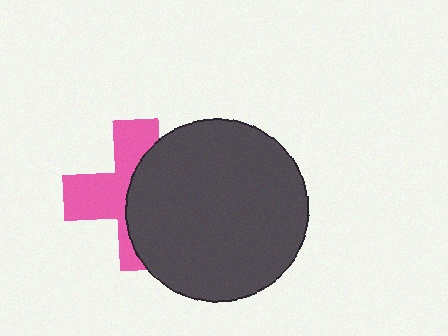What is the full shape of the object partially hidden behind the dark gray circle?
The partially hidden object is a pink cross.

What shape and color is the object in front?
The object in front is a dark gray circle.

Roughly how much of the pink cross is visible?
About half of it is visible (roughly 47%).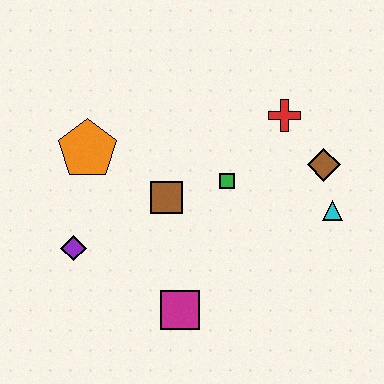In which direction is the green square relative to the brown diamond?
The green square is to the left of the brown diamond.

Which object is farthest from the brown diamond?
The purple diamond is farthest from the brown diamond.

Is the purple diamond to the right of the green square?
No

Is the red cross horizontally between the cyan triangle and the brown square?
Yes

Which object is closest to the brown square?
The green square is closest to the brown square.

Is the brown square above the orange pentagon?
No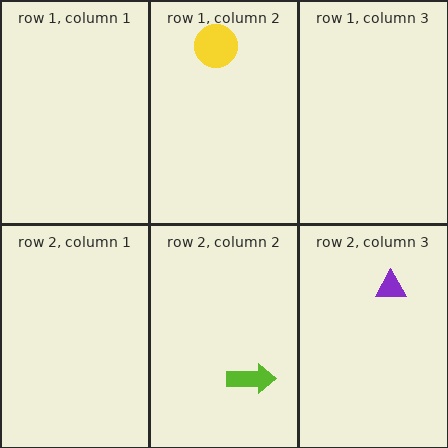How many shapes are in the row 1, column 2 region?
1.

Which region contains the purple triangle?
The row 2, column 3 region.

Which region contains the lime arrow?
The row 2, column 2 region.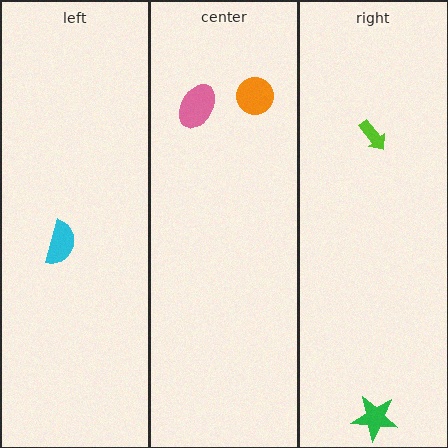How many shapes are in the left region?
1.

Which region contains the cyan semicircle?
The left region.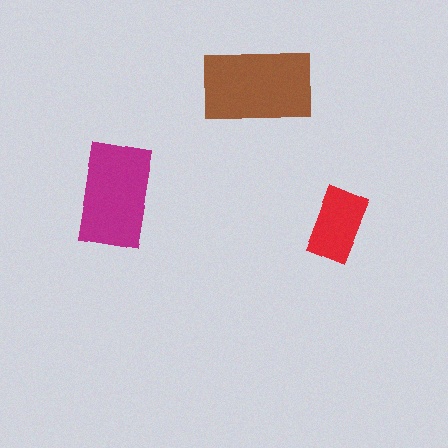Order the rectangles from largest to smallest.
the brown one, the magenta one, the red one.